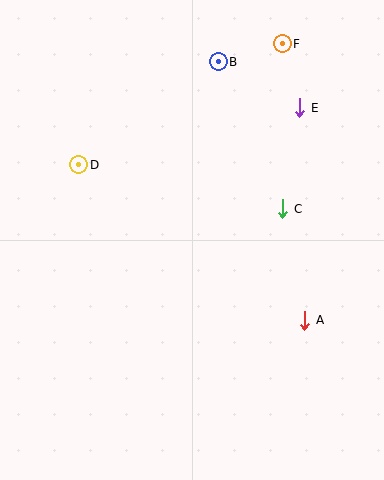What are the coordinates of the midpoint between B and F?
The midpoint between B and F is at (250, 53).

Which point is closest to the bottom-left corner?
Point D is closest to the bottom-left corner.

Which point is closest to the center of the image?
Point C at (283, 209) is closest to the center.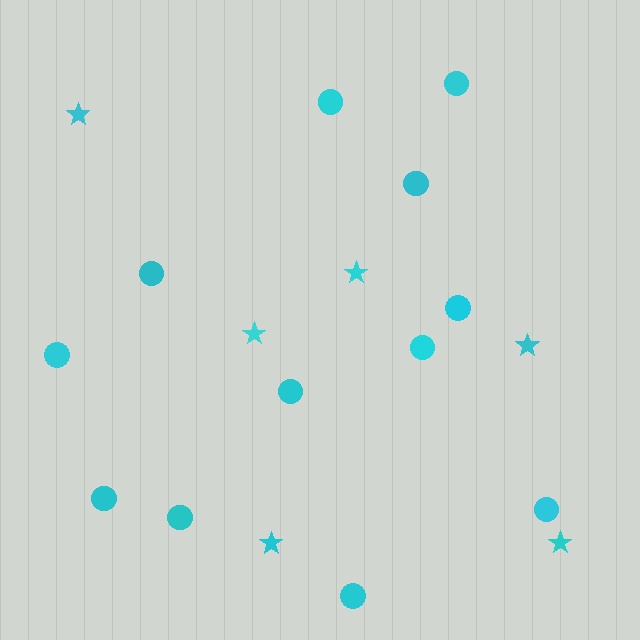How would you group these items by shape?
There are 2 groups: one group of stars (6) and one group of circles (12).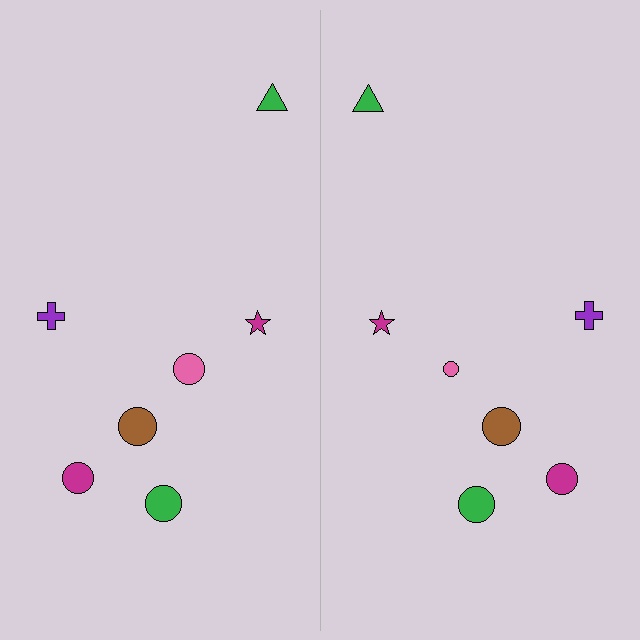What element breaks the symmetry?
The pink circle on the right side has a different size than its mirror counterpart.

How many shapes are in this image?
There are 14 shapes in this image.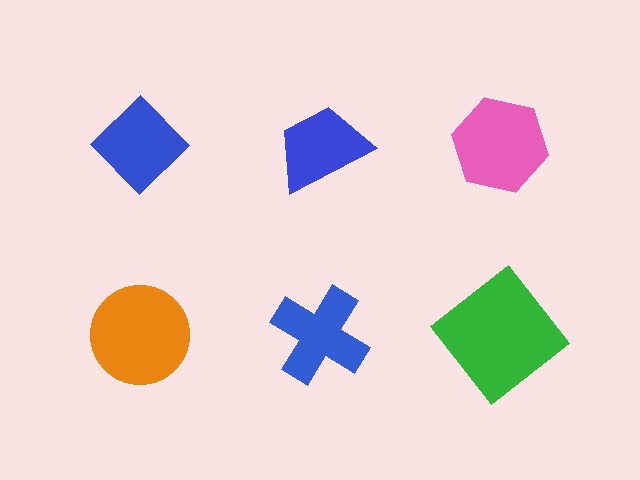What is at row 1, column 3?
A pink hexagon.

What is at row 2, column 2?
A blue cross.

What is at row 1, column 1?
A blue diamond.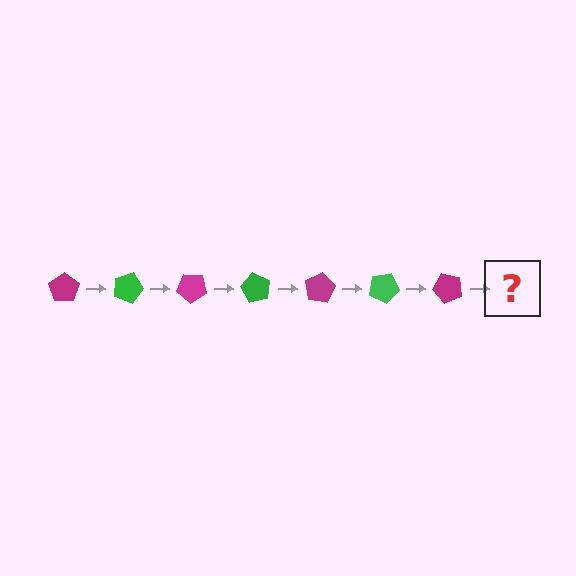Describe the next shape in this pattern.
It should be a green pentagon, rotated 140 degrees from the start.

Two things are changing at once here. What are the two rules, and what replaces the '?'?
The two rules are that it rotates 20 degrees each step and the color cycles through magenta and green. The '?' should be a green pentagon, rotated 140 degrees from the start.